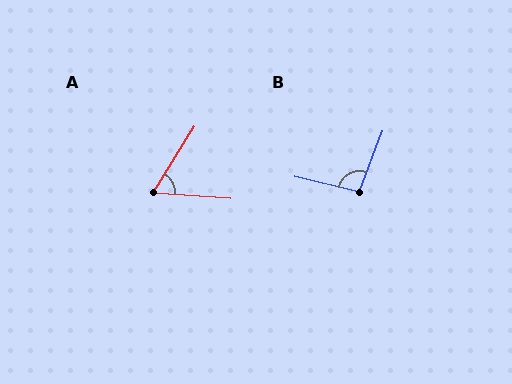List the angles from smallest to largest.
A (62°), B (97°).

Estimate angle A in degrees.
Approximately 62 degrees.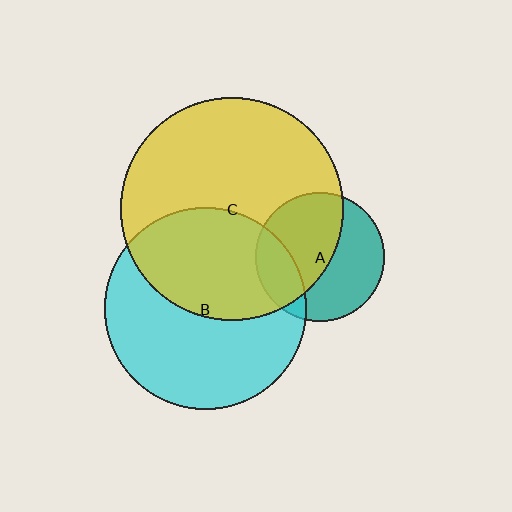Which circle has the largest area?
Circle C (yellow).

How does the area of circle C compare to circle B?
Approximately 1.2 times.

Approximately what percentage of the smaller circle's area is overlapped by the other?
Approximately 55%.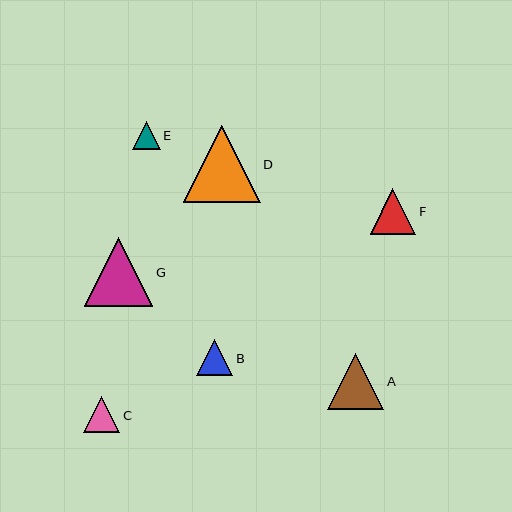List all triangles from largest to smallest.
From largest to smallest: D, G, A, F, B, C, E.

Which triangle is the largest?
Triangle D is the largest with a size of approximately 77 pixels.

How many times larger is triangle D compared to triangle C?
Triangle D is approximately 2.1 times the size of triangle C.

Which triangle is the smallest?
Triangle E is the smallest with a size of approximately 28 pixels.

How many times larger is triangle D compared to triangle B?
Triangle D is approximately 2.1 times the size of triangle B.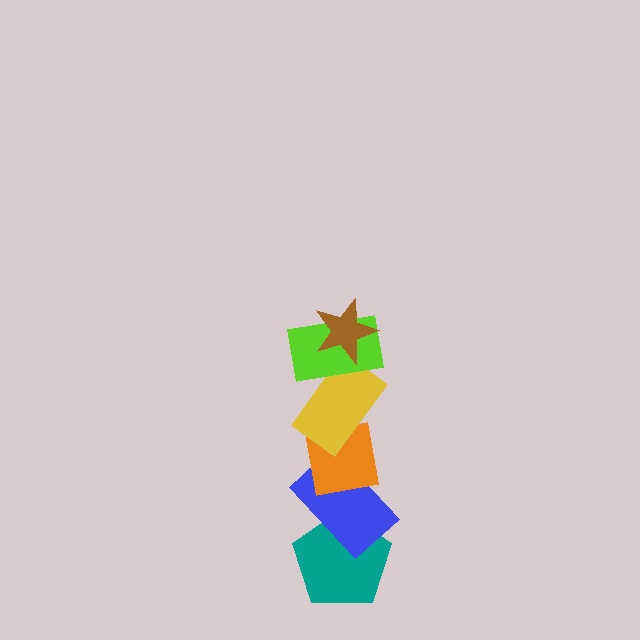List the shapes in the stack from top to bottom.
From top to bottom: the brown star, the lime rectangle, the yellow rectangle, the orange square, the blue rectangle, the teal pentagon.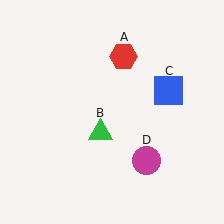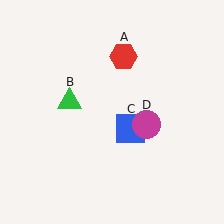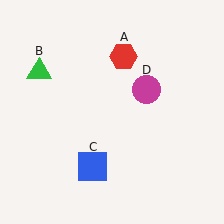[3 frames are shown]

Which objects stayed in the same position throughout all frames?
Red hexagon (object A) remained stationary.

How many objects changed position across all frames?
3 objects changed position: green triangle (object B), blue square (object C), magenta circle (object D).